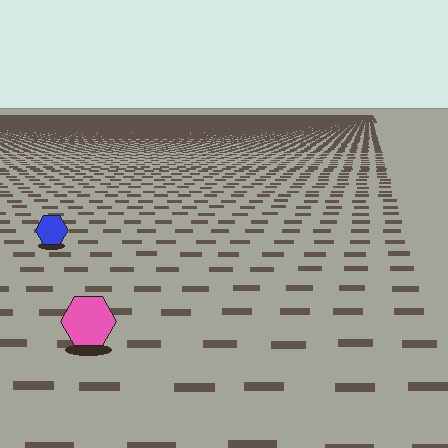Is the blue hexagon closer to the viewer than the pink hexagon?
No. The pink hexagon is closer — you can tell from the texture gradient: the ground texture is coarser near it.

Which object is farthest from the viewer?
The blue hexagon is farthest from the viewer. It appears smaller and the ground texture around it is denser.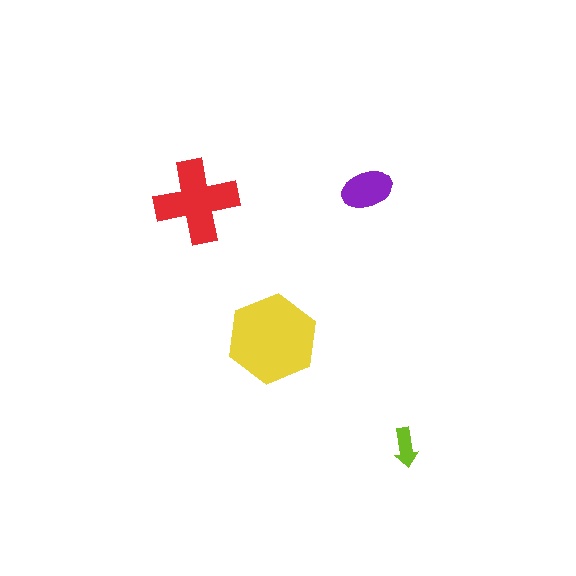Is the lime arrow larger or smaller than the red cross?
Smaller.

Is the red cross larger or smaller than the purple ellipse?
Larger.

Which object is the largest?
The yellow hexagon.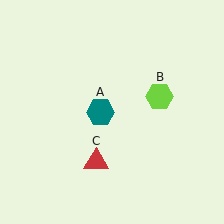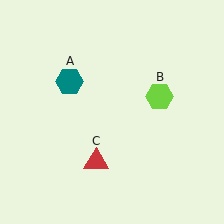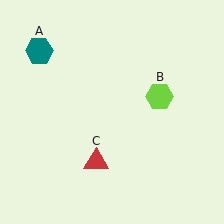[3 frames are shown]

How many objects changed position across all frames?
1 object changed position: teal hexagon (object A).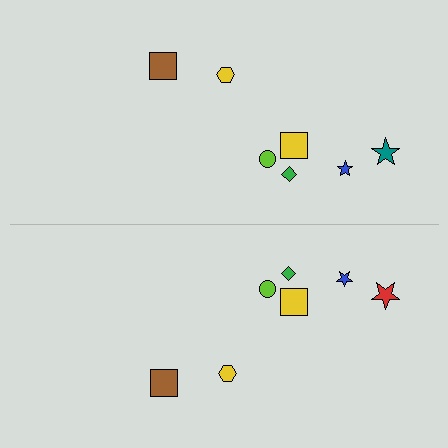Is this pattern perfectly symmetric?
No, the pattern is not perfectly symmetric. The red star on the bottom side breaks the symmetry — its mirror counterpart is teal.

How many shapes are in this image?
There are 14 shapes in this image.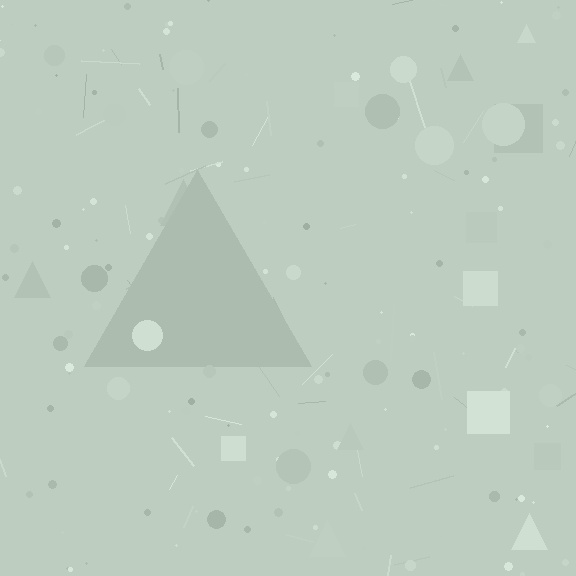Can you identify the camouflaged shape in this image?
The camouflaged shape is a triangle.